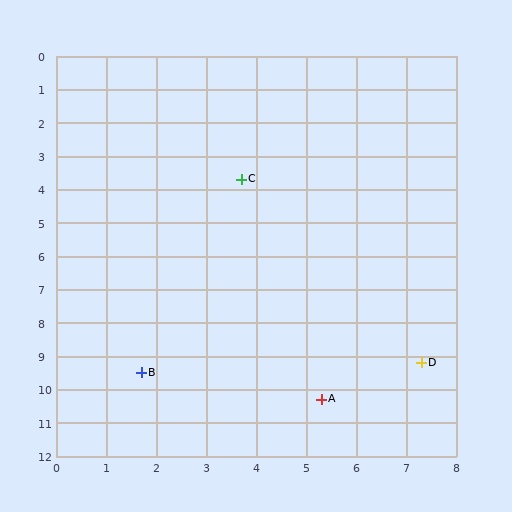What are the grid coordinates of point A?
Point A is at approximately (5.3, 10.3).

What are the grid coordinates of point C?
Point C is at approximately (3.7, 3.7).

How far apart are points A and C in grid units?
Points A and C are about 6.8 grid units apart.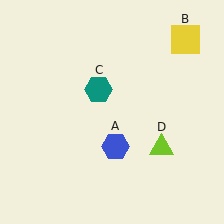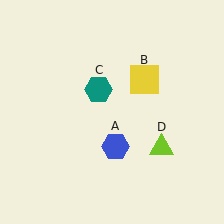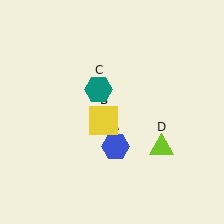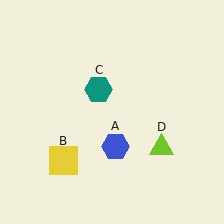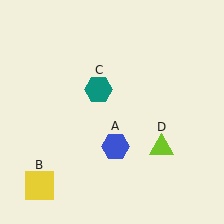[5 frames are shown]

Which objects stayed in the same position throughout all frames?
Blue hexagon (object A) and teal hexagon (object C) and lime triangle (object D) remained stationary.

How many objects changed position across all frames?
1 object changed position: yellow square (object B).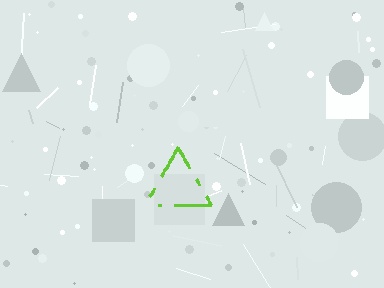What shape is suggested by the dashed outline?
The dashed outline suggests a triangle.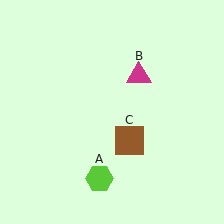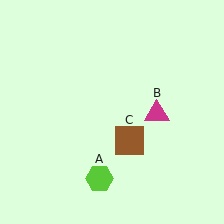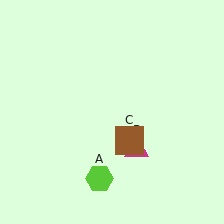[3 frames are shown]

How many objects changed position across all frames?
1 object changed position: magenta triangle (object B).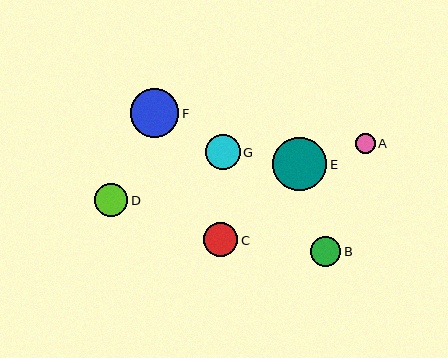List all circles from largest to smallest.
From largest to smallest: E, F, G, C, D, B, A.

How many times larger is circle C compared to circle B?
Circle C is approximately 1.1 times the size of circle B.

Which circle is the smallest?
Circle A is the smallest with a size of approximately 20 pixels.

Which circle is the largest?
Circle E is the largest with a size of approximately 54 pixels.